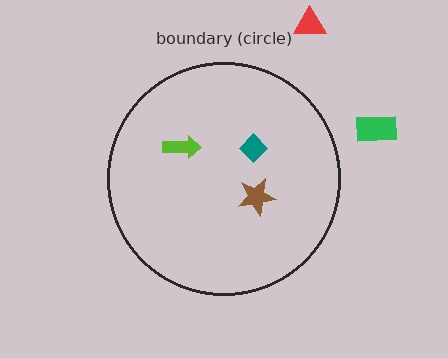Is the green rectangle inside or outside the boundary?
Outside.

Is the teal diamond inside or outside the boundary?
Inside.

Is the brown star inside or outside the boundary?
Inside.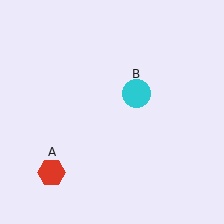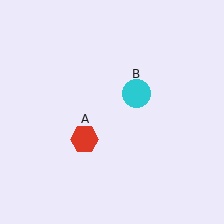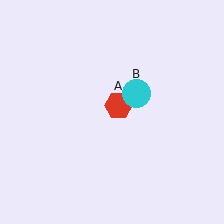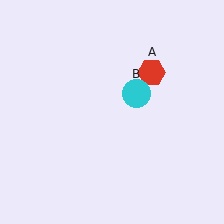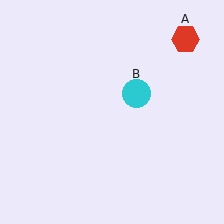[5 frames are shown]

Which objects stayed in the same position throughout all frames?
Cyan circle (object B) remained stationary.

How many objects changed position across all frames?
1 object changed position: red hexagon (object A).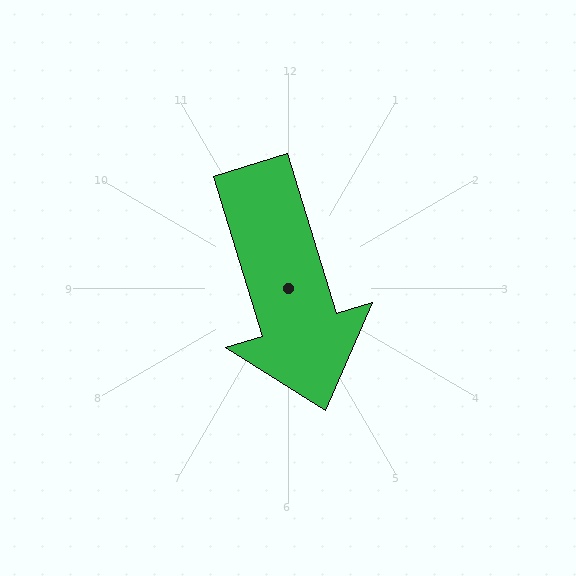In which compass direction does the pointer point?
South.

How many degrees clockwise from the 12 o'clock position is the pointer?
Approximately 163 degrees.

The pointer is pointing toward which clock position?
Roughly 5 o'clock.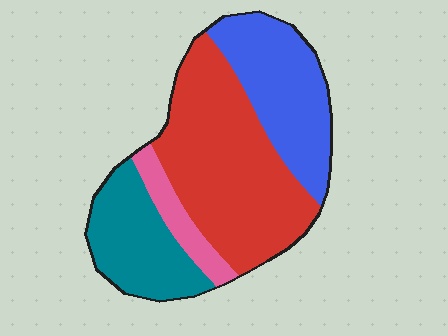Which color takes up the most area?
Red, at roughly 45%.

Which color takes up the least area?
Pink, at roughly 10%.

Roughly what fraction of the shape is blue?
Blue takes up between a sixth and a third of the shape.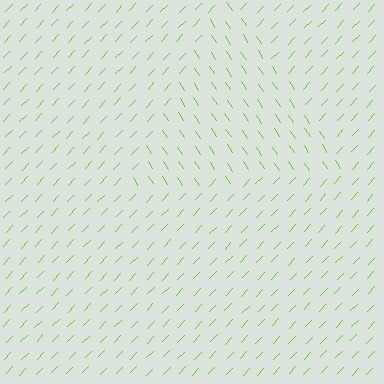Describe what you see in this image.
The image is filled with small lime line segments. A triangle region in the image has lines oriented differently from the surrounding lines, creating a visible texture boundary.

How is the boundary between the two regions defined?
The boundary is defined purely by a change in line orientation (approximately 77 degrees difference). All lines are the same color and thickness.